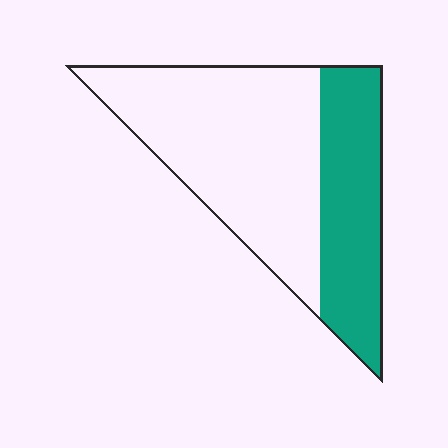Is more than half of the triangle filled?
No.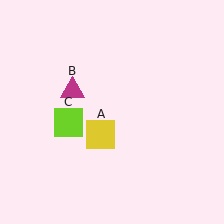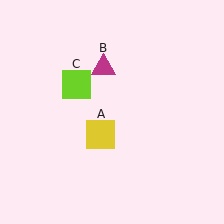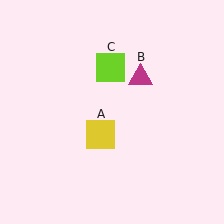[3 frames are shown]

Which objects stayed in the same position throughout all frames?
Yellow square (object A) remained stationary.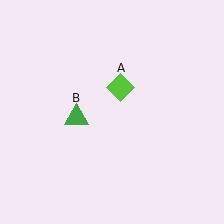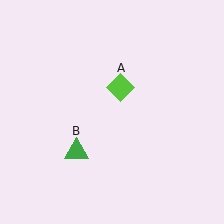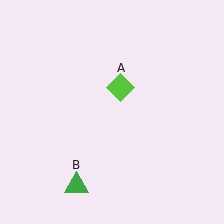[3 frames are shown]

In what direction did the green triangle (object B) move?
The green triangle (object B) moved down.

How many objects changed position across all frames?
1 object changed position: green triangle (object B).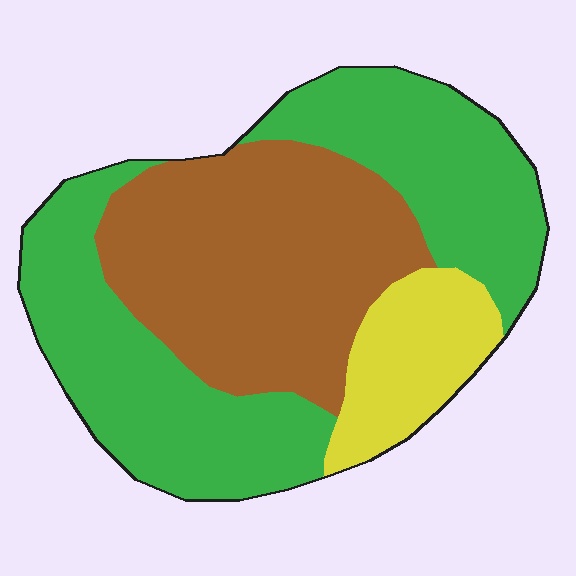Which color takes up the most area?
Green, at roughly 50%.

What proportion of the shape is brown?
Brown covers about 40% of the shape.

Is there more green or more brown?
Green.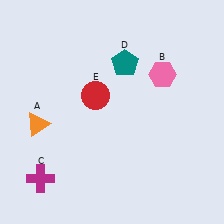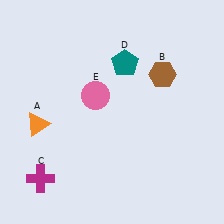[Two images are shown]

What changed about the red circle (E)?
In Image 1, E is red. In Image 2, it changed to pink.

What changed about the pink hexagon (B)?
In Image 1, B is pink. In Image 2, it changed to brown.